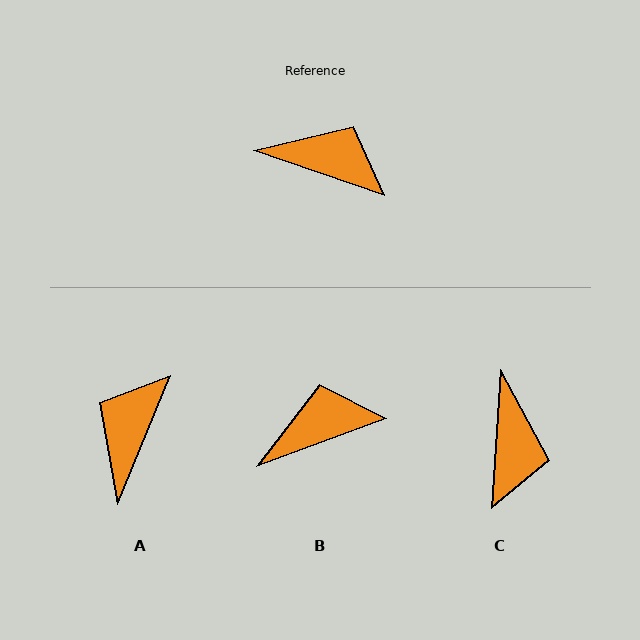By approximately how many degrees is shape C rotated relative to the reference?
Approximately 75 degrees clockwise.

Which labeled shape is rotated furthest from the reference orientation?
A, about 87 degrees away.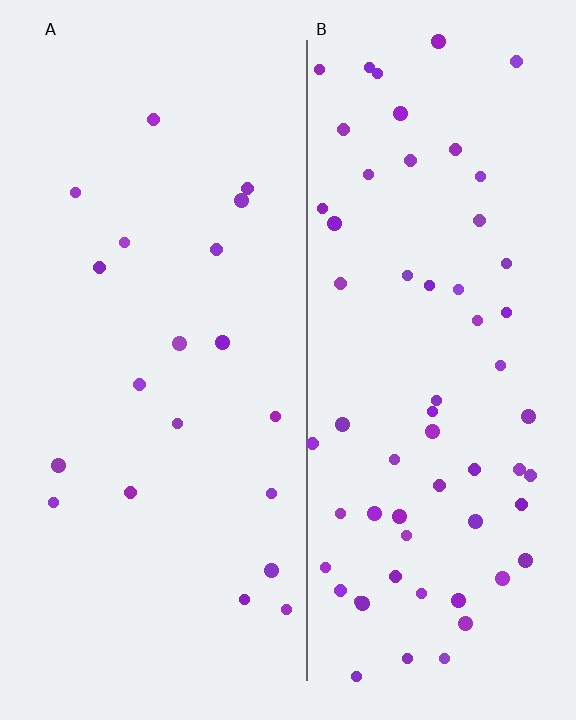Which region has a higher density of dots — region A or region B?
B (the right).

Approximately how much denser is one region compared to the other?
Approximately 3.2× — region B over region A.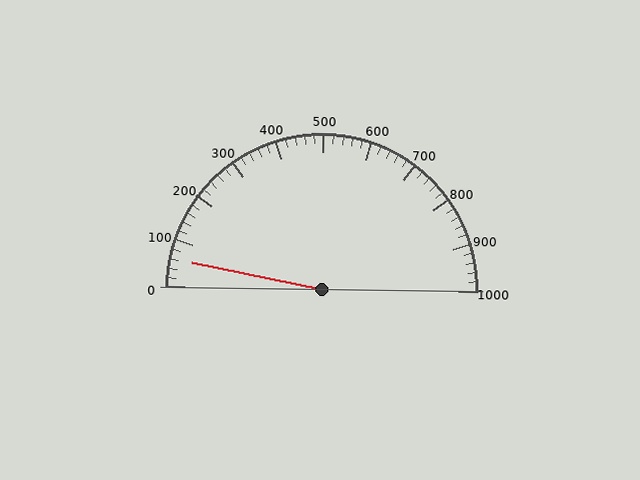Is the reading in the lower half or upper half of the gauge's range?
The reading is in the lower half of the range (0 to 1000).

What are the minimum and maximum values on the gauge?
The gauge ranges from 0 to 1000.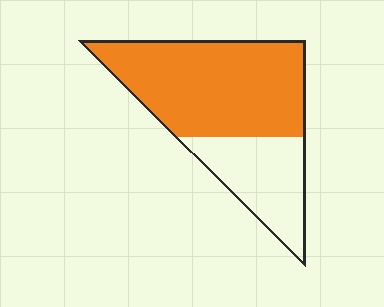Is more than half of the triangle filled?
Yes.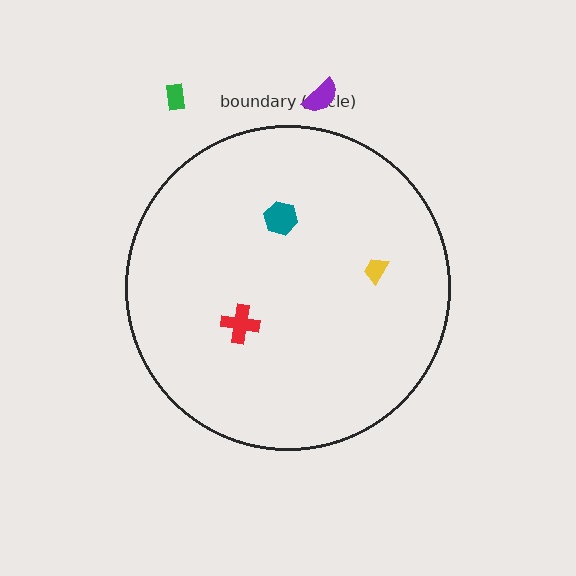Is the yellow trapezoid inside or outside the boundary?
Inside.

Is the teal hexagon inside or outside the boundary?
Inside.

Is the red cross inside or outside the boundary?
Inside.